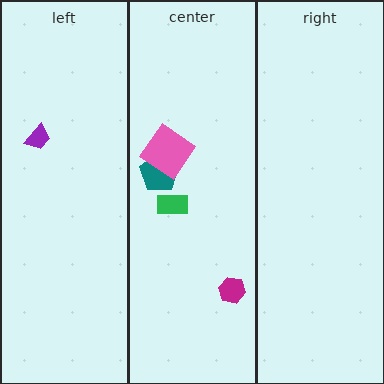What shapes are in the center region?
The magenta hexagon, the teal pentagon, the green rectangle, the pink diamond.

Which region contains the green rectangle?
The center region.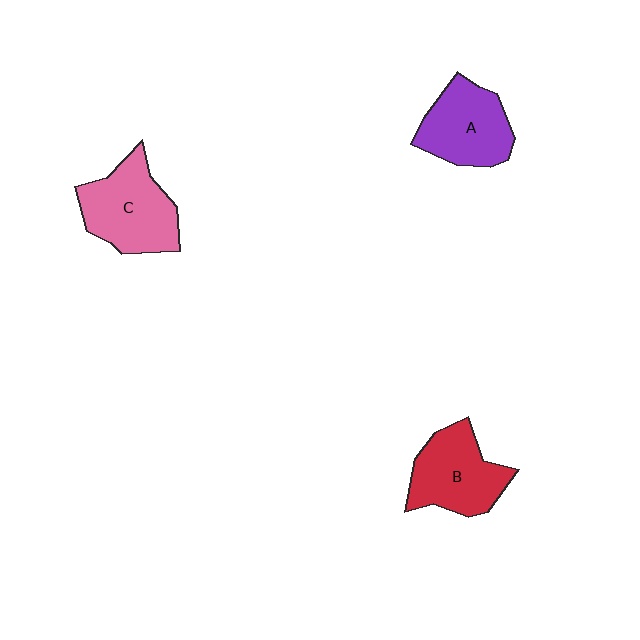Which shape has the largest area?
Shape C (pink).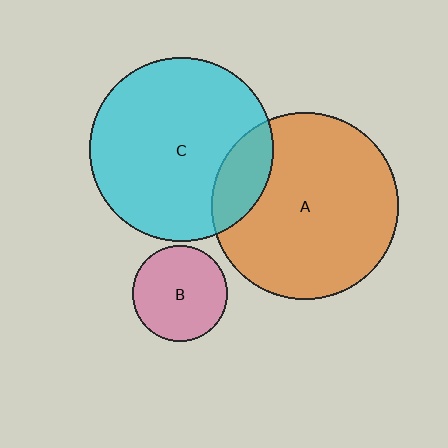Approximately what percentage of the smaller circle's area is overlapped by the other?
Approximately 15%.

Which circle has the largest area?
Circle A (orange).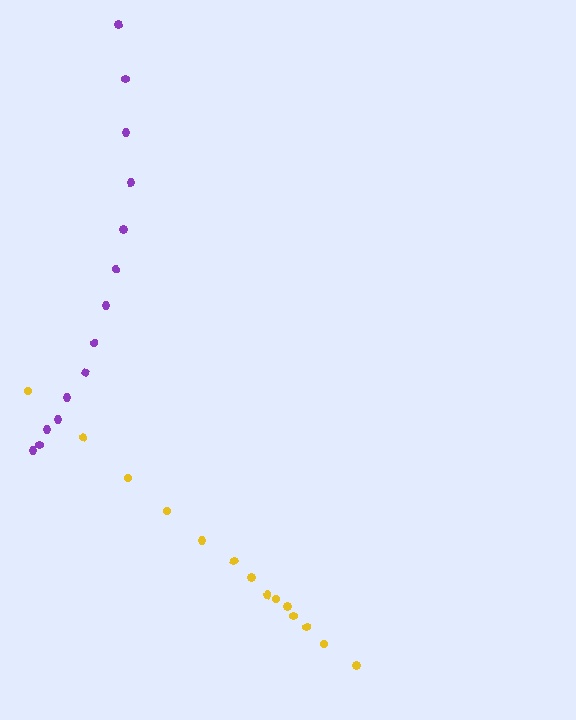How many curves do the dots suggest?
There are 2 distinct paths.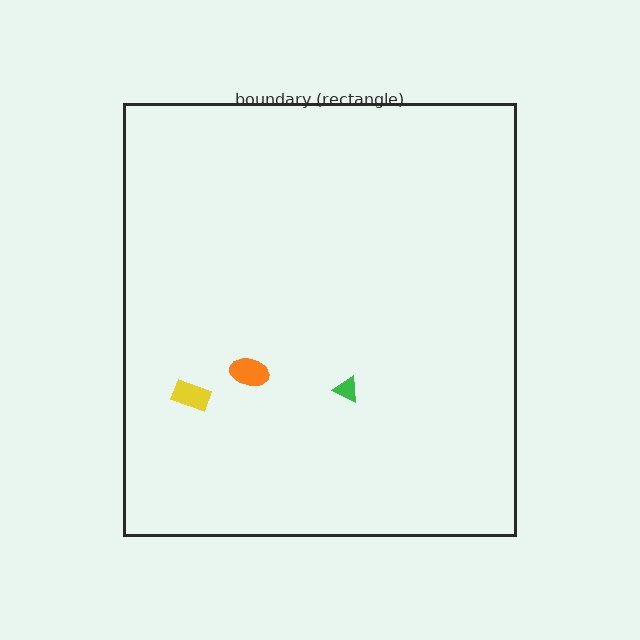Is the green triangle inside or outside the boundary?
Inside.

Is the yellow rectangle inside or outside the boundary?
Inside.